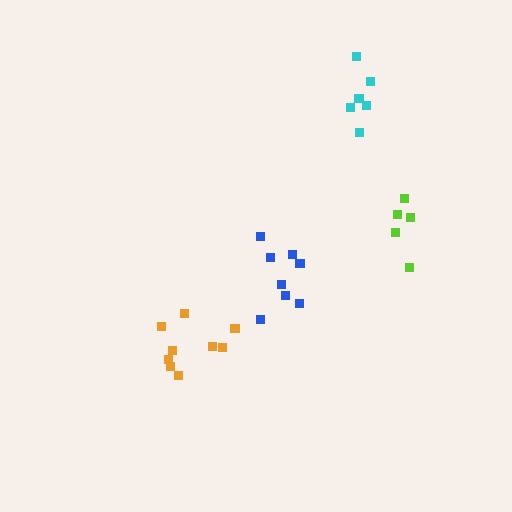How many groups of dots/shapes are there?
There are 4 groups.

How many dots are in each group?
Group 1: 5 dots, Group 2: 8 dots, Group 3: 9 dots, Group 4: 6 dots (28 total).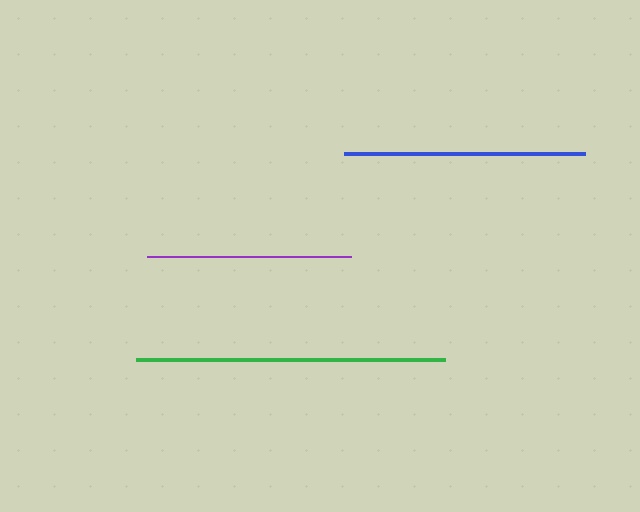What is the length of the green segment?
The green segment is approximately 309 pixels long.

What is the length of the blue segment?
The blue segment is approximately 240 pixels long.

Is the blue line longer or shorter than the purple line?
The blue line is longer than the purple line.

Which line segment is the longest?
The green line is the longest at approximately 309 pixels.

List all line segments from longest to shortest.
From longest to shortest: green, blue, purple.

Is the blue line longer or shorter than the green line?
The green line is longer than the blue line.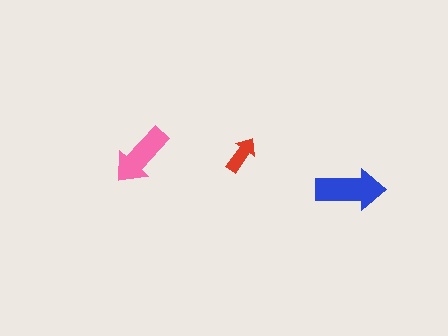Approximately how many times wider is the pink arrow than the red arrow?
About 1.5 times wider.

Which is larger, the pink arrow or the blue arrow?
The blue one.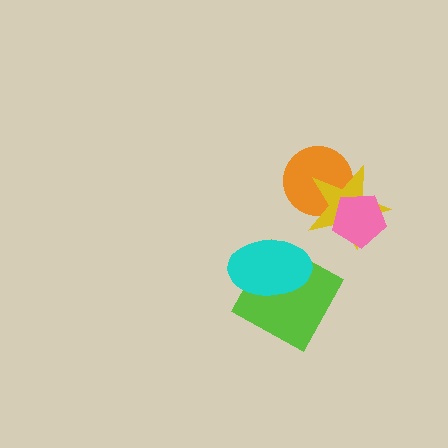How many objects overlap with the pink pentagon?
2 objects overlap with the pink pentagon.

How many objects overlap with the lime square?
1 object overlaps with the lime square.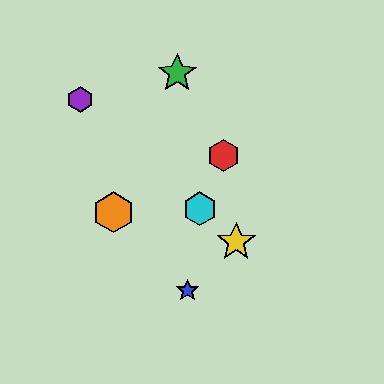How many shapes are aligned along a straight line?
3 shapes (the yellow star, the purple hexagon, the cyan hexagon) are aligned along a straight line.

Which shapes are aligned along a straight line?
The yellow star, the purple hexagon, the cyan hexagon are aligned along a straight line.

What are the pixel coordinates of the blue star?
The blue star is at (188, 290).